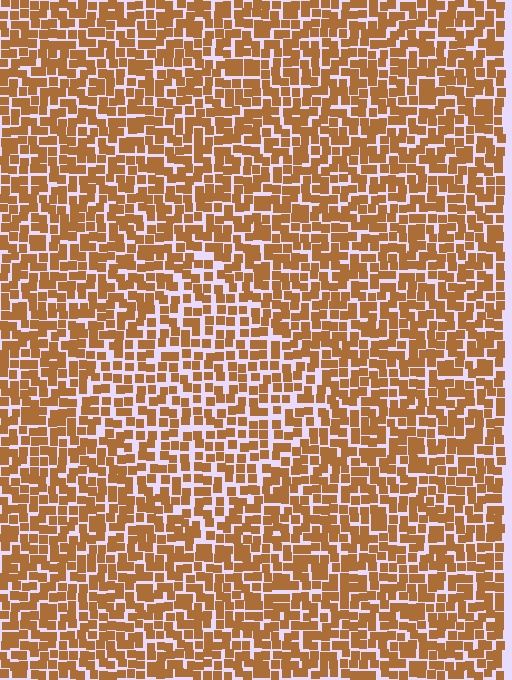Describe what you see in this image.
The image contains small brown elements arranged at two different densities. A diamond-shaped region is visible where the elements are less densely packed than the surrounding area.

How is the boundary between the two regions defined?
The boundary is defined by a change in element density (approximately 1.4x ratio). All elements are the same color, size, and shape.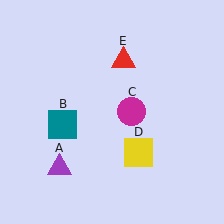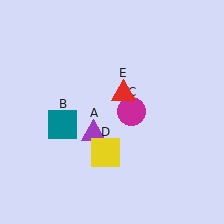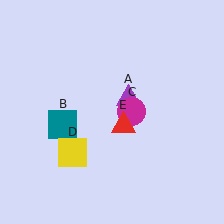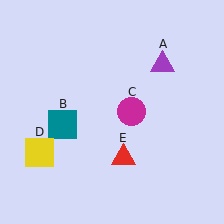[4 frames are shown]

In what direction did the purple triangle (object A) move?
The purple triangle (object A) moved up and to the right.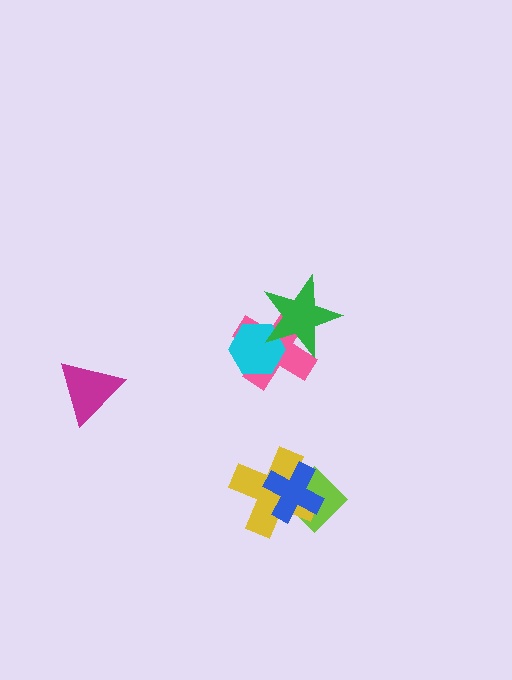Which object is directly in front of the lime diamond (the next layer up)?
The yellow cross is directly in front of the lime diamond.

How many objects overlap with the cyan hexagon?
2 objects overlap with the cyan hexagon.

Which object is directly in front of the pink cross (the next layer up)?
The cyan hexagon is directly in front of the pink cross.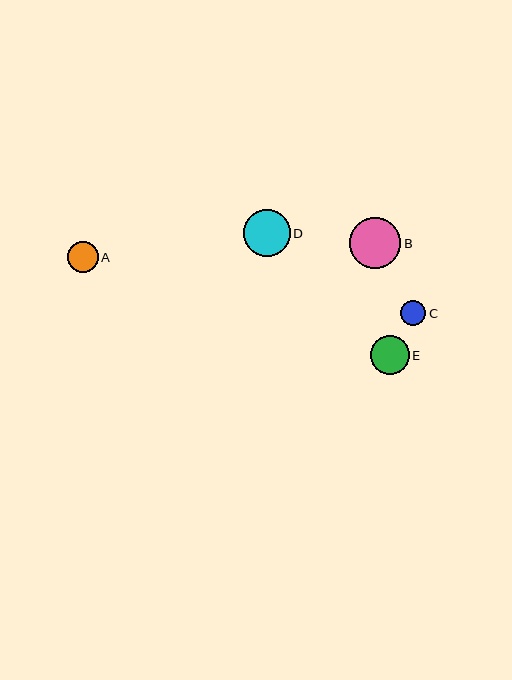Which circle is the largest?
Circle B is the largest with a size of approximately 51 pixels.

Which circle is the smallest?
Circle C is the smallest with a size of approximately 25 pixels.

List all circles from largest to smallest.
From largest to smallest: B, D, E, A, C.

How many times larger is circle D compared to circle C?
Circle D is approximately 1.9 times the size of circle C.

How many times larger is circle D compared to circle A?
Circle D is approximately 1.5 times the size of circle A.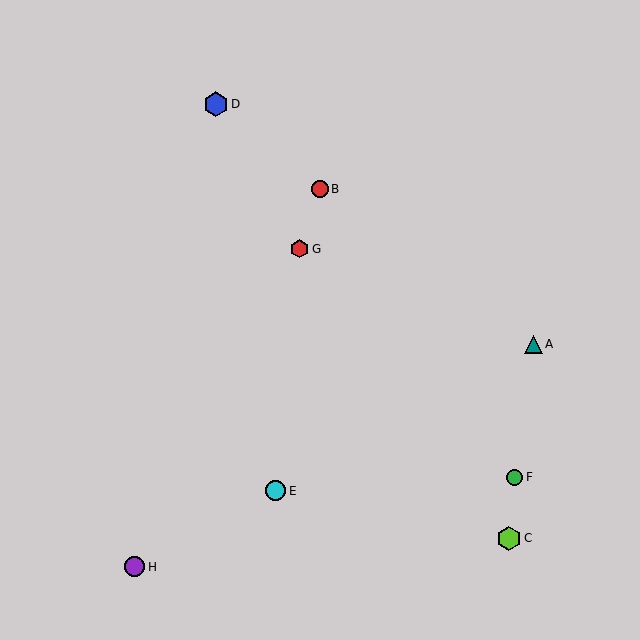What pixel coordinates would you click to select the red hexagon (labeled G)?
Click at (300, 249) to select the red hexagon G.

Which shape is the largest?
The blue hexagon (labeled D) is the largest.